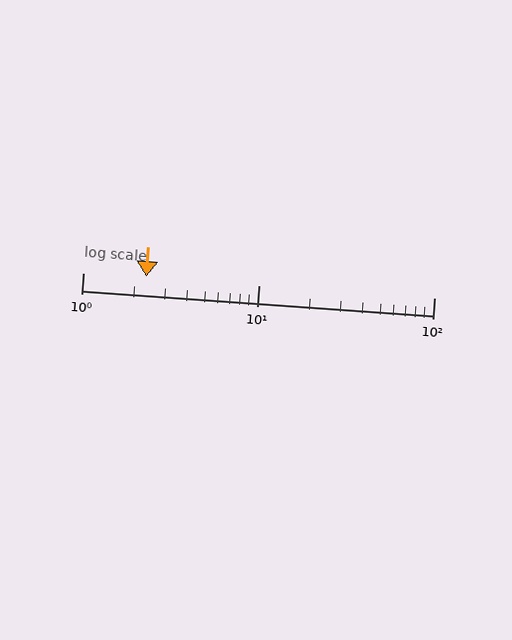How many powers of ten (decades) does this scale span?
The scale spans 2 decades, from 1 to 100.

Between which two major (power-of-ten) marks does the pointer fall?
The pointer is between 1 and 10.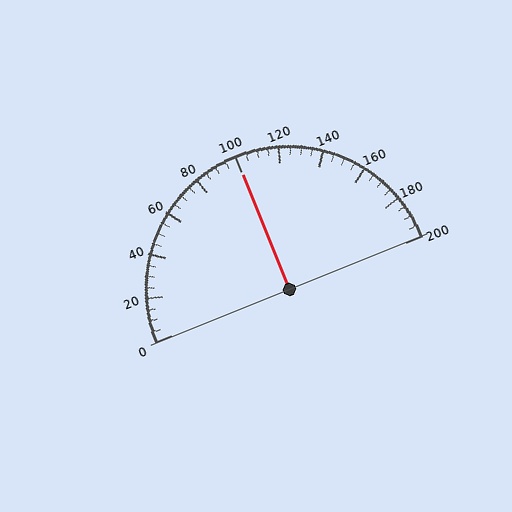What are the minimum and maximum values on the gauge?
The gauge ranges from 0 to 200.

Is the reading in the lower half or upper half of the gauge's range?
The reading is in the upper half of the range (0 to 200).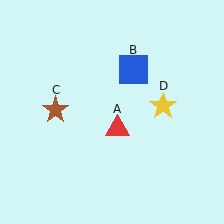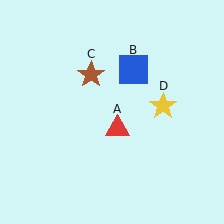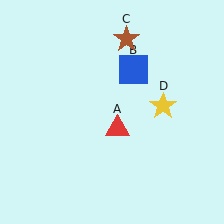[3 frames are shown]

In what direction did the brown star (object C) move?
The brown star (object C) moved up and to the right.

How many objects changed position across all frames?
1 object changed position: brown star (object C).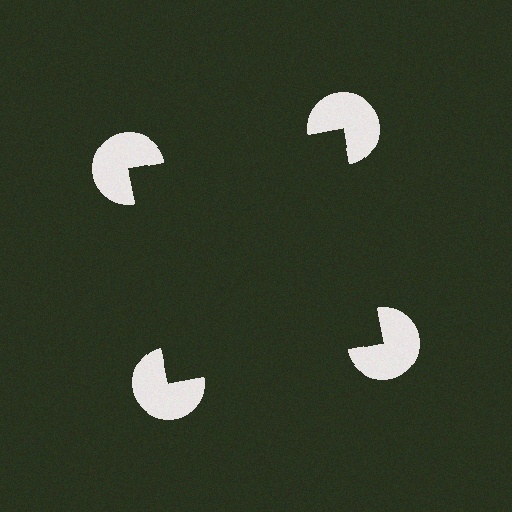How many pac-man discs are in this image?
There are 4 — one at each vertex of the illusory square.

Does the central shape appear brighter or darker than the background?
It typically appears slightly darker than the background, even though no actual brightness change is drawn.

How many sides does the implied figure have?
4 sides.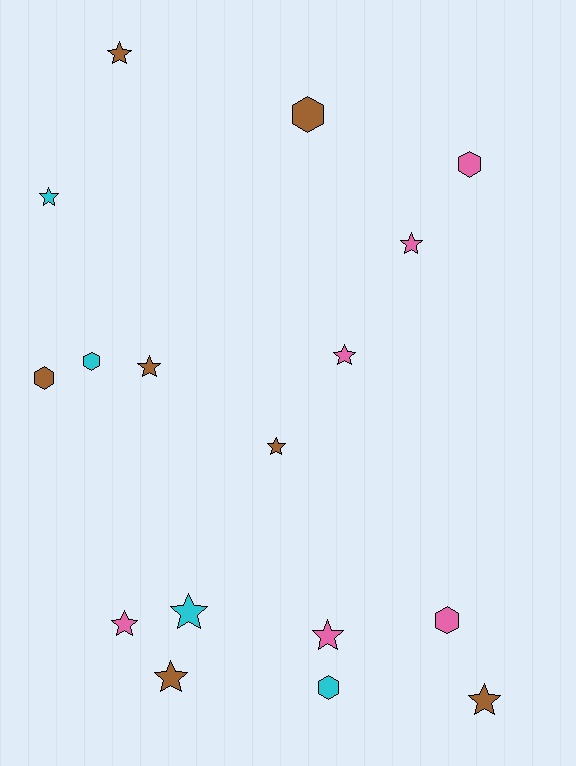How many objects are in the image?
There are 17 objects.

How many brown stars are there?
There are 5 brown stars.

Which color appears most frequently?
Brown, with 7 objects.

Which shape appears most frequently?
Star, with 11 objects.